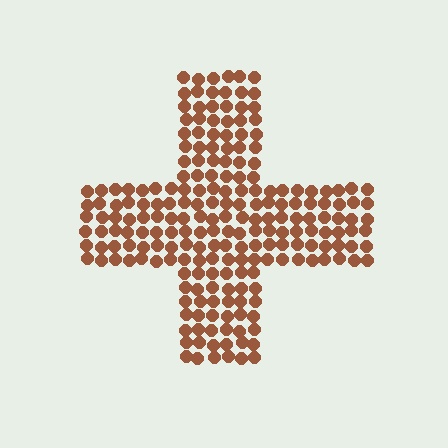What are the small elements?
The small elements are circles.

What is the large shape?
The large shape is a cross.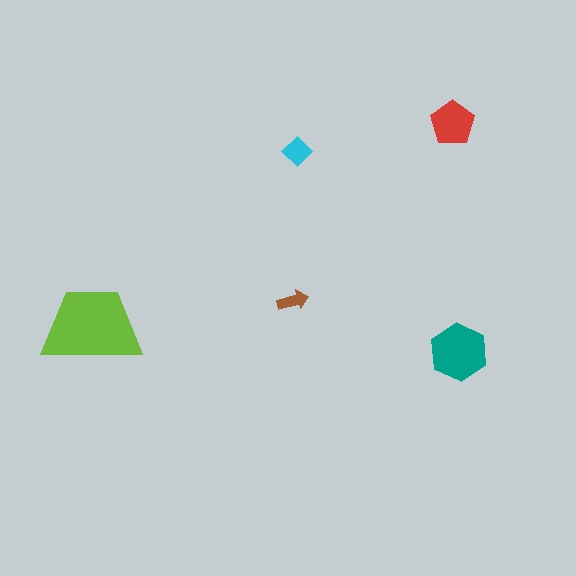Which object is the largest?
The lime trapezoid.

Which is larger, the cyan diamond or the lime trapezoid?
The lime trapezoid.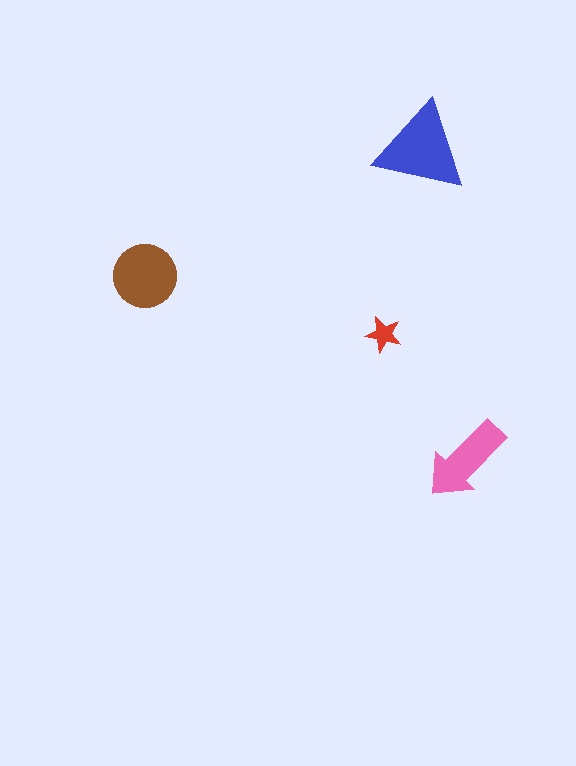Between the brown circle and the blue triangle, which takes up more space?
The blue triangle.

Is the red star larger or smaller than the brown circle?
Smaller.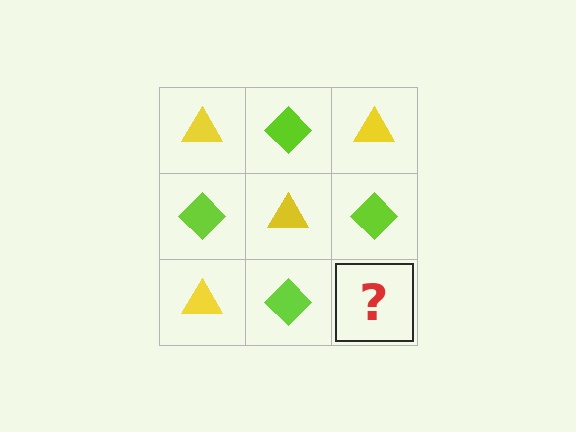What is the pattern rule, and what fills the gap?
The rule is that it alternates yellow triangle and lime diamond in a checkerboard pattern. The gap should be filled with a yellow triangle.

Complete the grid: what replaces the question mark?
The question mark should be replaced with a yellow triangle.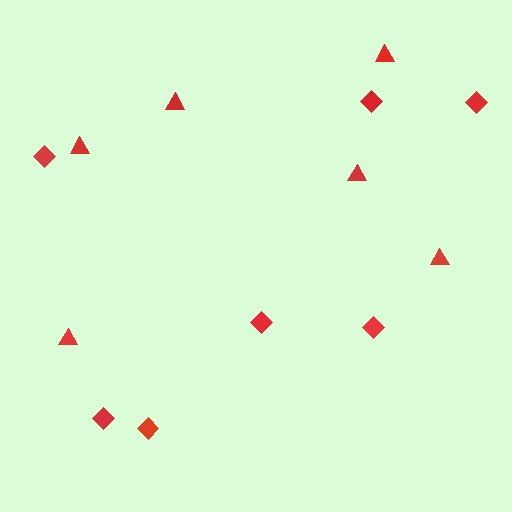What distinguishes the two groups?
There are 2 groups: one group of triangles (6) and one group of diamonds (7).